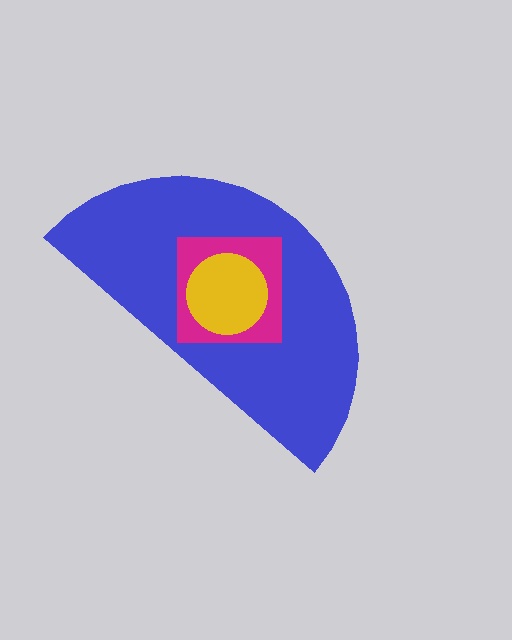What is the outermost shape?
The blue semicircle.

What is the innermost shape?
The yellow circle.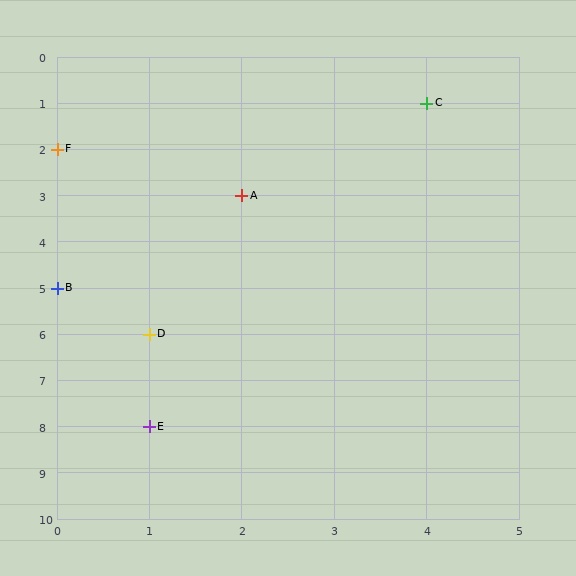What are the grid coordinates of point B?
Point B is at grid coordinates (0, 5).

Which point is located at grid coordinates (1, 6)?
Point D is at (1, 6).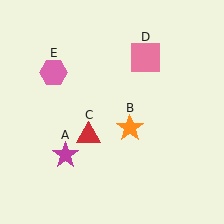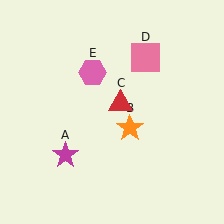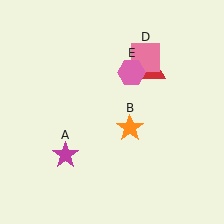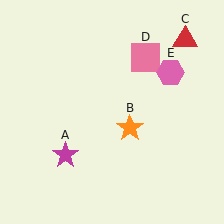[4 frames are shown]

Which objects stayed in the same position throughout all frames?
Magenta star (object A) and orange star (object B) and pink square (object D) remained stationary.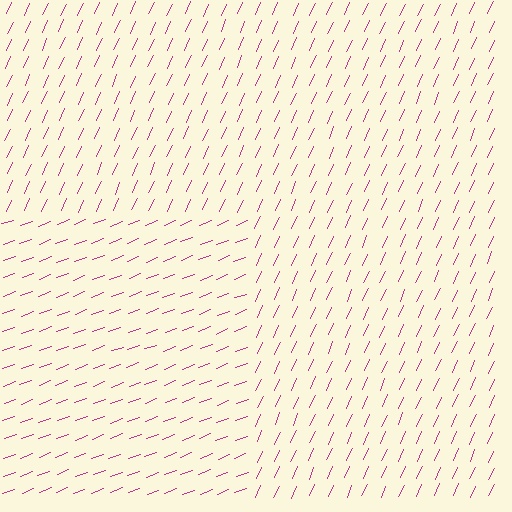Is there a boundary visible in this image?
Yes, there is a texture boundary formed by a change in line orientation.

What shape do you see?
I see a rectangle.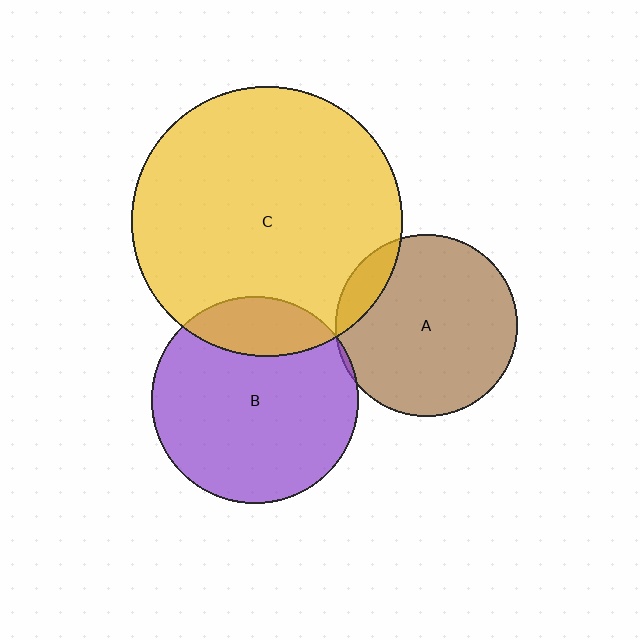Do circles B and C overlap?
Yes.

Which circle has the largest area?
Circle C (yellow).